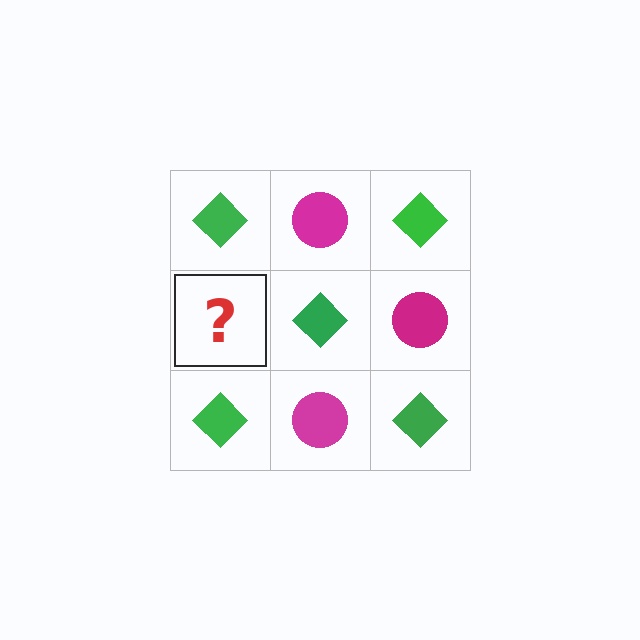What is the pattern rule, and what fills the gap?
The rule is that it alternates green diamond and magenta circle in a checkerboard pattern. The gap should be filled with a magenta circle.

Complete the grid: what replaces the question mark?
The question mark should be replaced with a magenta circle.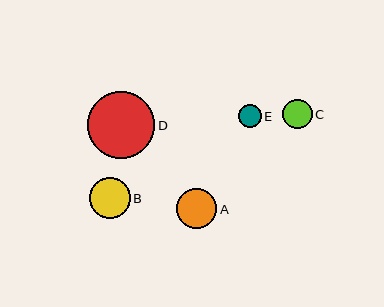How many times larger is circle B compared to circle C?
Circle B is approximately 1.4 times the size of circle C.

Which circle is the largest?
Circle D is the largest with a size of approximately 68 pixels.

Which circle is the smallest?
Circle E is the smallest with a size of approximately 23 pixels.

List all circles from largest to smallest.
From largest to smallest: D, A, B, C, E.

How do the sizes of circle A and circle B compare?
Circle A and circle B are approximately the same size.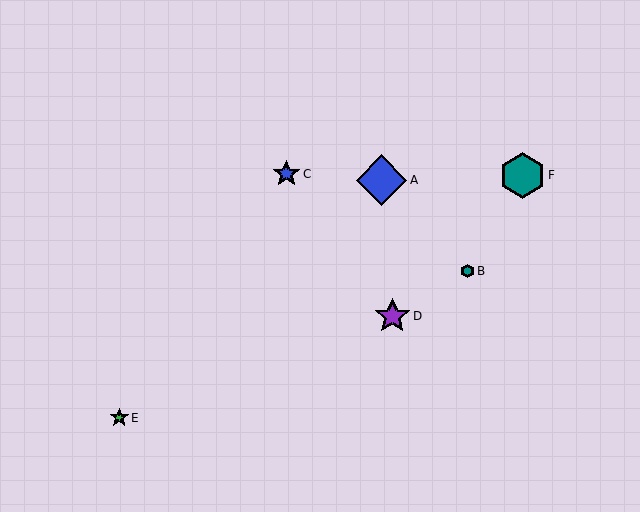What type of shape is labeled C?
Shape C is a blue star.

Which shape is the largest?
The blue diamond (labeled A) is the largest.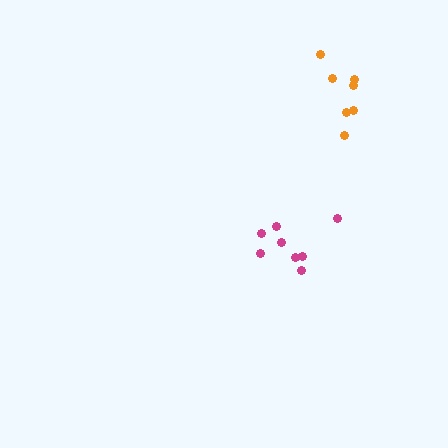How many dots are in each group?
Group 1: 8 dots, Group 2: 7 dots (15 total).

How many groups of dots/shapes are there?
There are 2 groups.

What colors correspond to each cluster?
The clusters are colored: magenta, orange.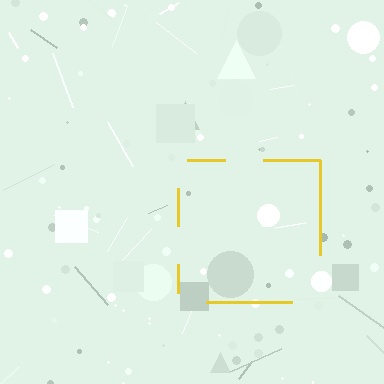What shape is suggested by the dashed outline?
The dashed outline suggests a square.